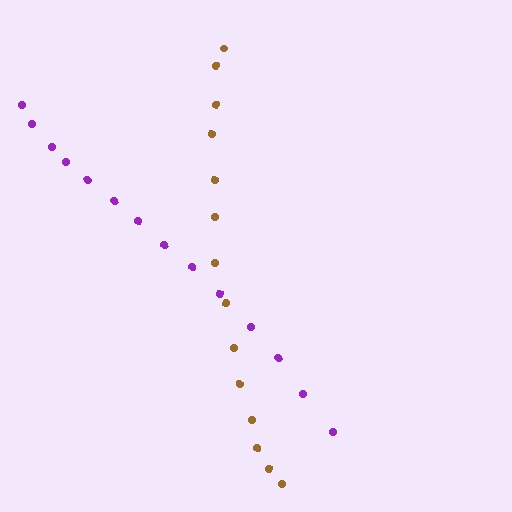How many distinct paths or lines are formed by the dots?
There are 2 distinct paths.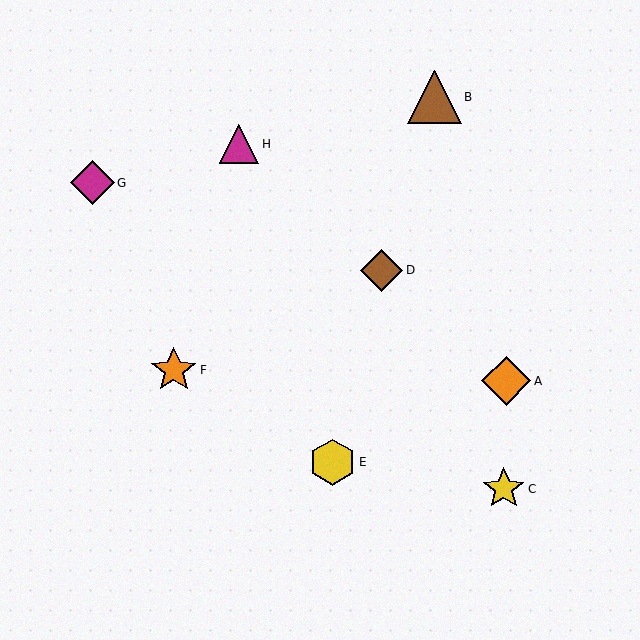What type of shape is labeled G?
Shape G is a magenta diamond.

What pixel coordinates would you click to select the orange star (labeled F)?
Click at (174, 370) to select the orange star F.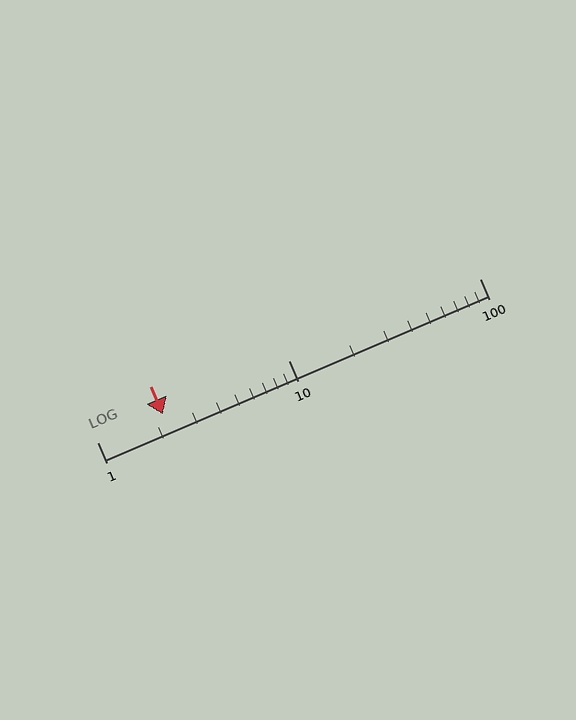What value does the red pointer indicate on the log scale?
The pointer indicates approximately 2.2.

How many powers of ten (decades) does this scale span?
The scale spans 2 decades, from 1 to 100.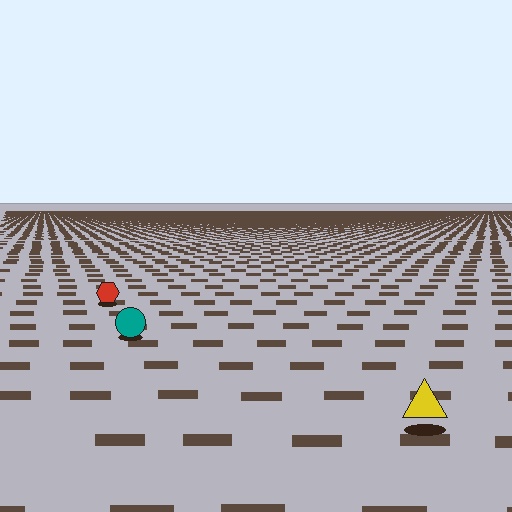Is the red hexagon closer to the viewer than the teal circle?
No. The teal circle is closer — you can tell from the texture gradient: the ground texture is coarser near it.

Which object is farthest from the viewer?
The red hexagon is farthest from the viewer. It appears smaller and the ground texture around it is denser.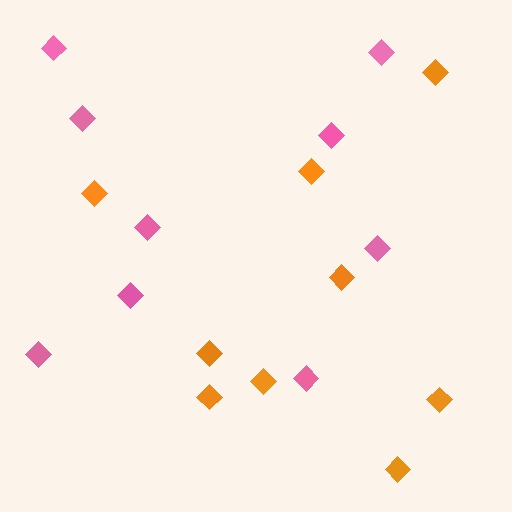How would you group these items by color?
There are 2 groups: one group of orange diamonds (9) and one group of pink diamonds (9).